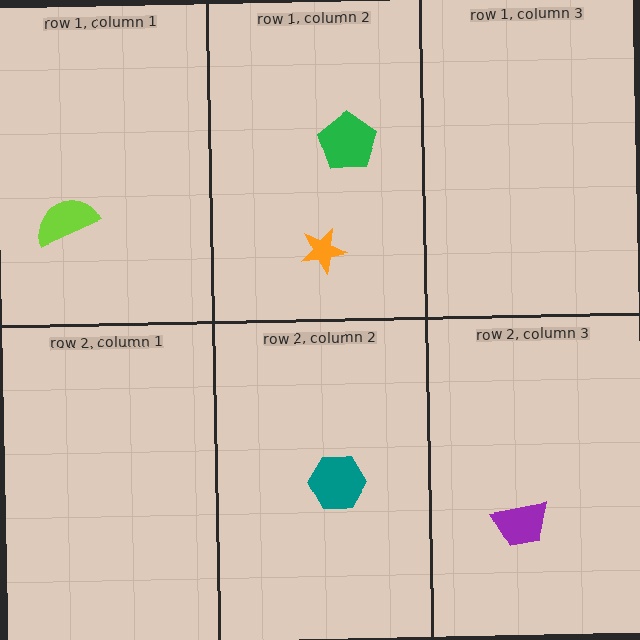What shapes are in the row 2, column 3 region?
The purple trapezoid.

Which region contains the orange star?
The row 1, column 2 region.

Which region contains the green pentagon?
The row 1, column 2 region.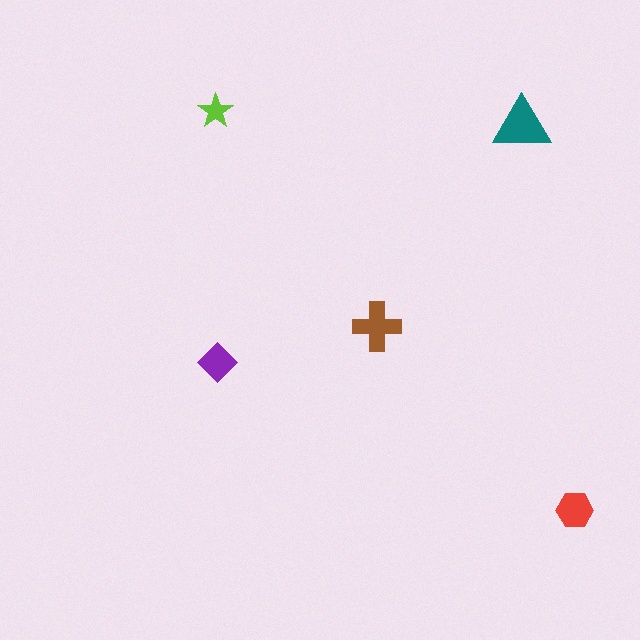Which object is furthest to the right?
The red hexagon is rightmost.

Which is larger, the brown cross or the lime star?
The brown cross.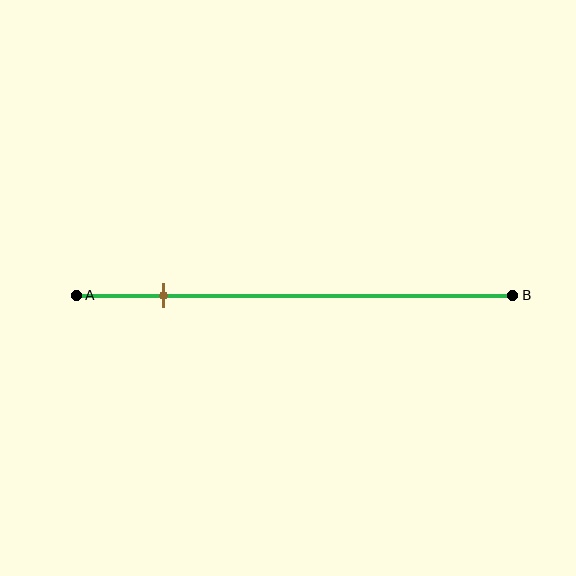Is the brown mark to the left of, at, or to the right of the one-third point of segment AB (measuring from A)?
The brown mark is to the left of the one-third point of segment AB.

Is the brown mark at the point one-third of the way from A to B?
No, the mark is at about 20% from A, not at the 33% one-third point.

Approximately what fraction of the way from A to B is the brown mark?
The brown mark is approximately 20% of the way from A to B.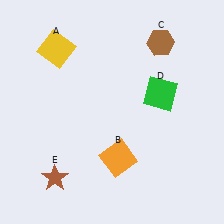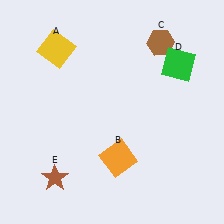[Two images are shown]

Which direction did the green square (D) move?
The green square (D) moved up.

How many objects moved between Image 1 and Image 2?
1 object moved between the two images.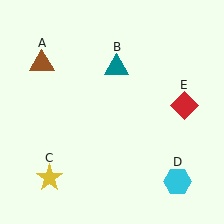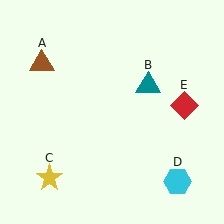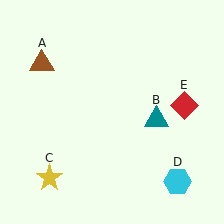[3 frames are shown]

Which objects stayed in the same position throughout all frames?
Brown triangle (object A) and yellow star (object C) and cyan hexagon (object D) and red diamond (object E) remained stationary.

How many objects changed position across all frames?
1 object changed position: teal triangle (object B).